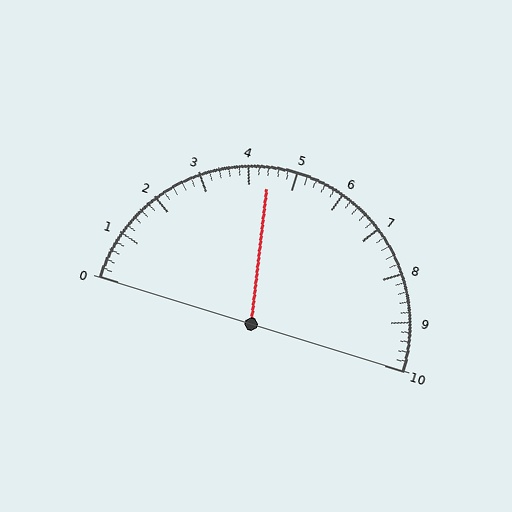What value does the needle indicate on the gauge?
The needle indicates approximately 4.4.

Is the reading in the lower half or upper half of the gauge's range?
The reading is in the lower half of the range (0 to 10).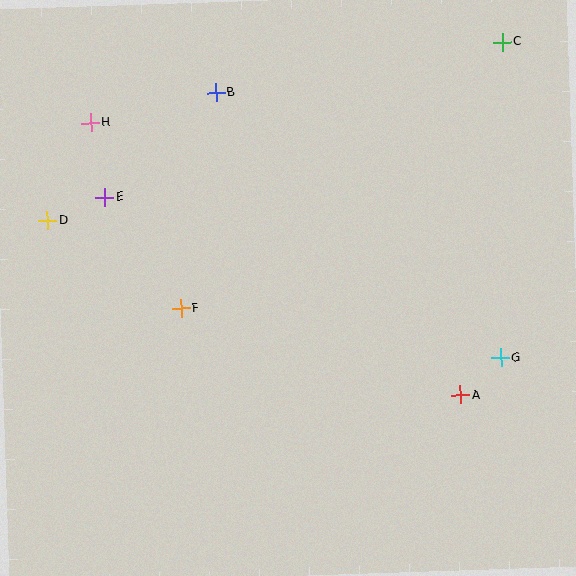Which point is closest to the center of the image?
Point F at (181, 308) is closest to the center.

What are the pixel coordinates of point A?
Point A is at (460, 395).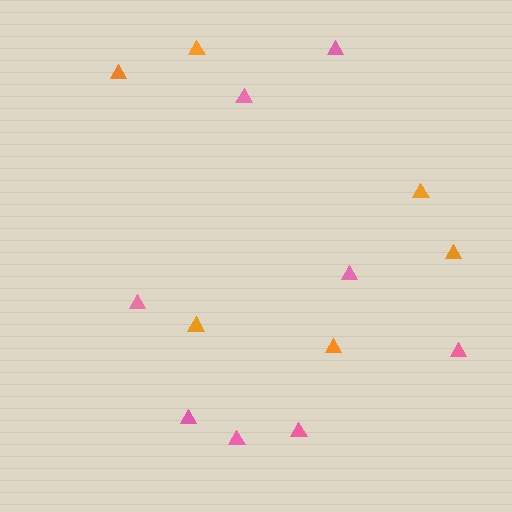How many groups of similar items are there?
There are 2 groups: one group of orange triangles (6) and one group of pink triangles (8).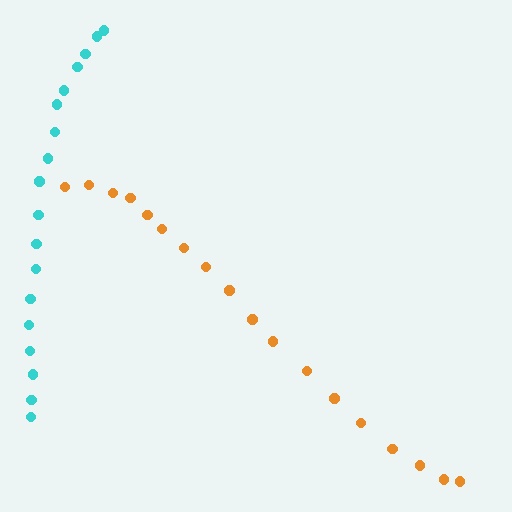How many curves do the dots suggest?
There are 2 distinct paths.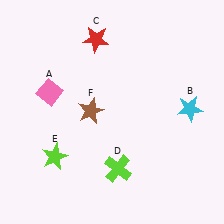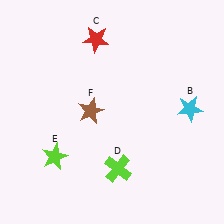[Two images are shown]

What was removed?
The pink diamond (A) was removed in Image 2.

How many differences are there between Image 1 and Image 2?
There is 1 difference between the two images.